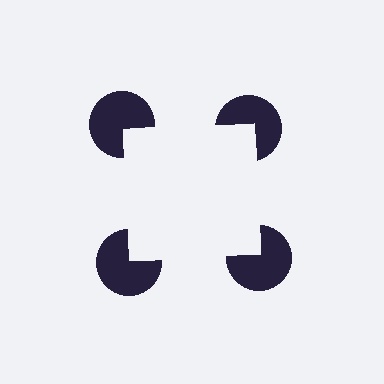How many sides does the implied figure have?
4 sides.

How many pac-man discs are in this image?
There are 4 — one at each vertex of the illusory square.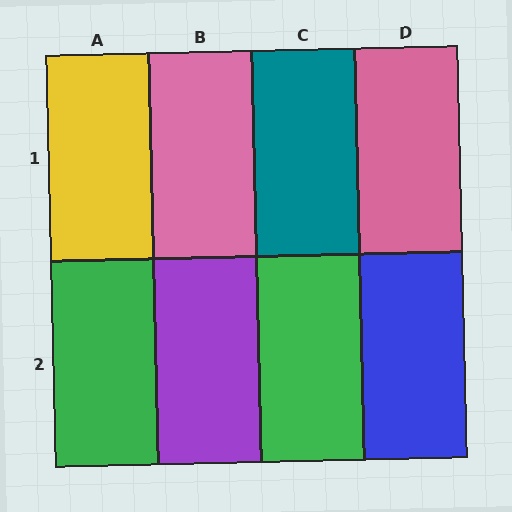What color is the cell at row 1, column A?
Yellow.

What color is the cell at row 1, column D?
Pink.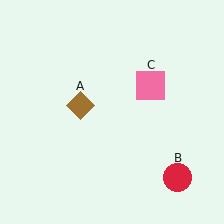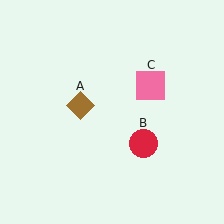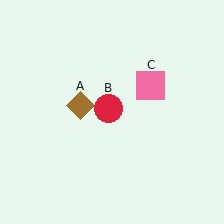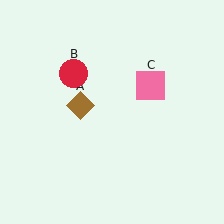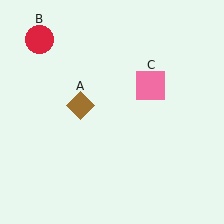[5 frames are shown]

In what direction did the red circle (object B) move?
The red circle (object B) moved up and to the left.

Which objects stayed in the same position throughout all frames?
Brown diamond (object A) and pink square (object C) remained stationary.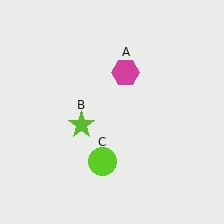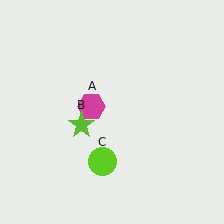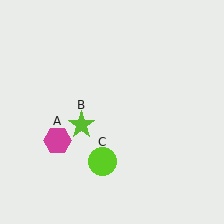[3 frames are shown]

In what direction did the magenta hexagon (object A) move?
The magenta hexagon (object A) moved down and to the left.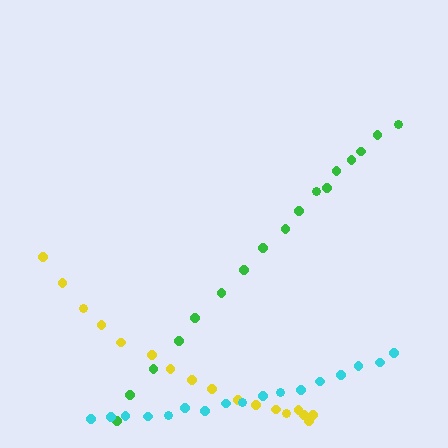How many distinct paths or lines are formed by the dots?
There are 3 distinct paths.